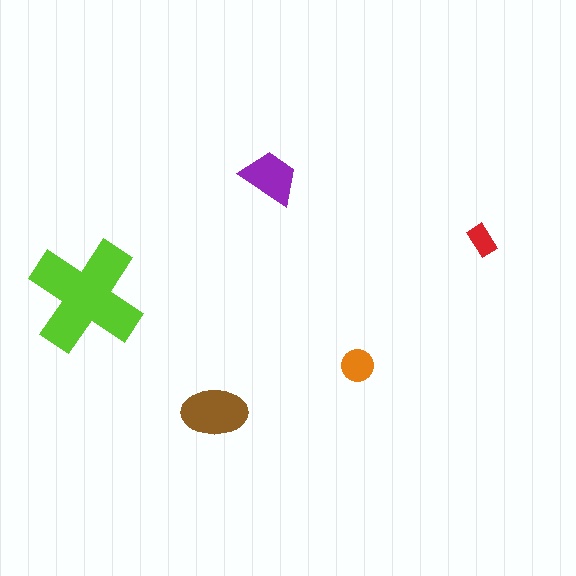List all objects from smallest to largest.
The red rectangle, the orange circle, the purple trapezoid, the brown ellipse, the lime cross.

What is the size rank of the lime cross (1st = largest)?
1st.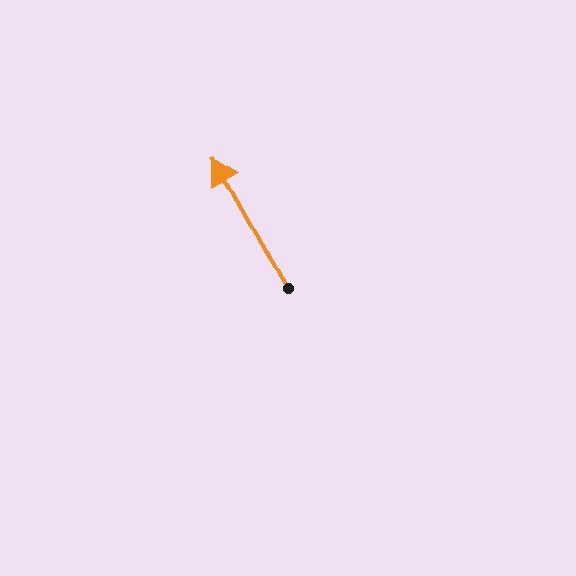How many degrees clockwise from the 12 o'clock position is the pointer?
Approximately 331 degrees.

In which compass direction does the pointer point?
Northwest.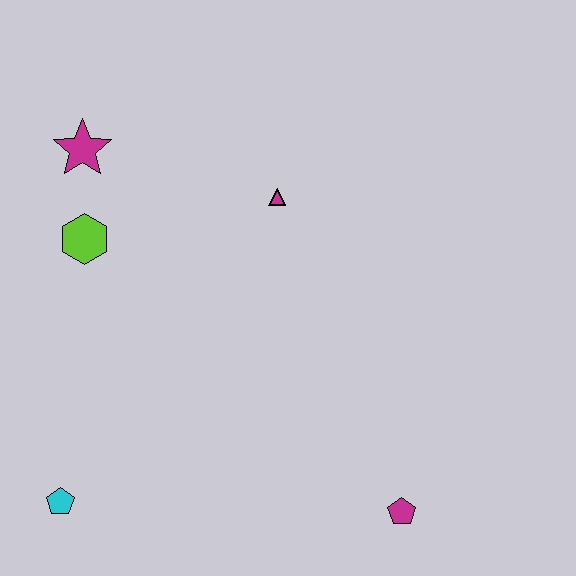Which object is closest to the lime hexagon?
The magenta star is closest to the lime hexagon.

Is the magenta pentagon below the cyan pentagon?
Yes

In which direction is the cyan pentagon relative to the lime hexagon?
The cyan pentagon is below the lime hexagon.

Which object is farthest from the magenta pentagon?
The magenta star is farthest from the magenta pentagon.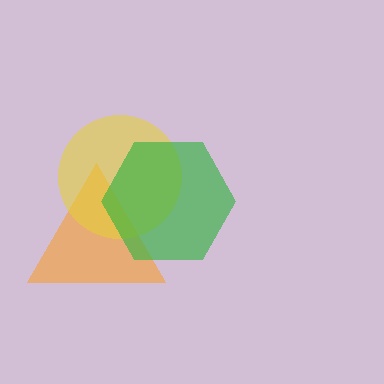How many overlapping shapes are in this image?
There are 3 overlapping shapes in the image.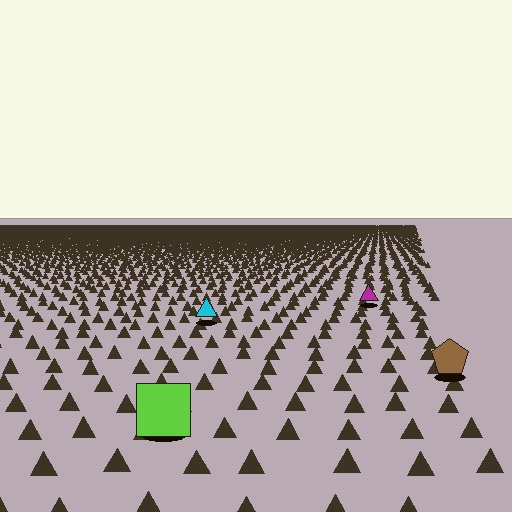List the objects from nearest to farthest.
From nearest to farthest: the lime square, the brown pentagon, the cyan triangle, the magenta triangle.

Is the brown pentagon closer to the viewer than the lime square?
No. The lime square is closer — you can tell from the texture gradient: the ground texture is coarser near it.